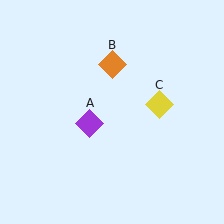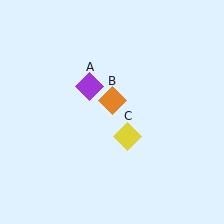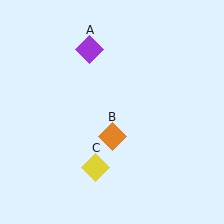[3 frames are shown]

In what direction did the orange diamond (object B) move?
The orange diamond (object B) moved down.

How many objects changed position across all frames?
3 objects changed position: purple diamond (object A), orange diamond (object B), yellow diamond (object C).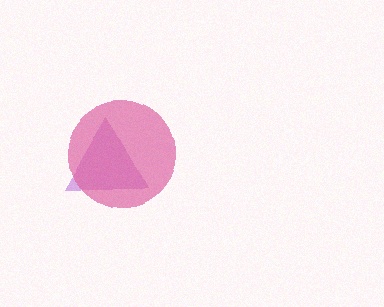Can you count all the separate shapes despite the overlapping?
Yes, there are 2 separate shapes.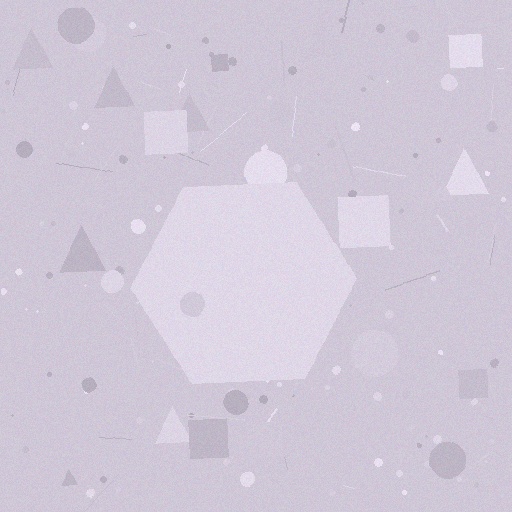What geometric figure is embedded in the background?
A hexagon is embedded in the background.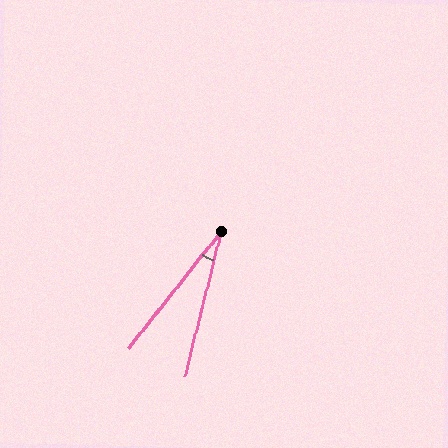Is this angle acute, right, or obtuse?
It is acute.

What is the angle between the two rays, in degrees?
Approximately 24 degrees.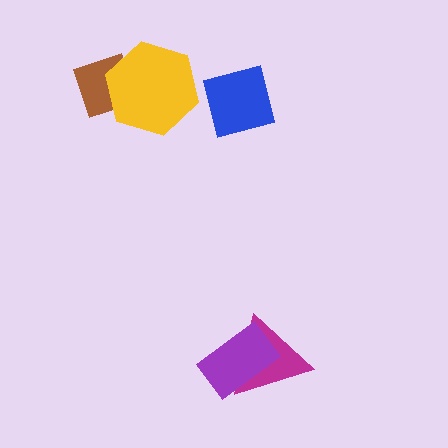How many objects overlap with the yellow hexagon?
1 object overlaps with the yellow hexagon.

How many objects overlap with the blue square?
0 objects overlap with the blue square.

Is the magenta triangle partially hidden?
Yes, it is partially covered by another shape.